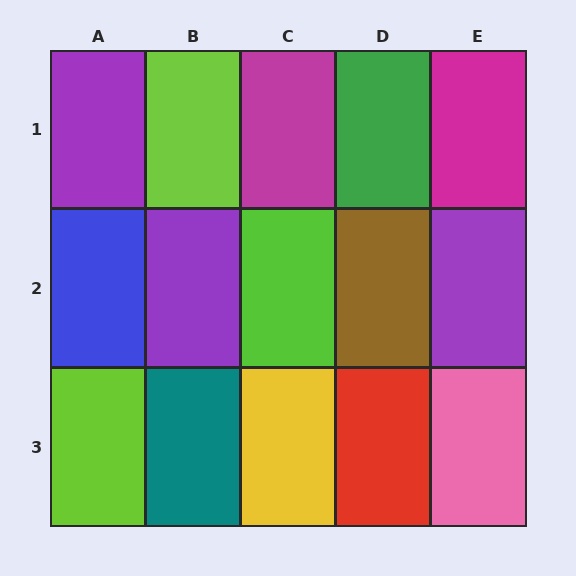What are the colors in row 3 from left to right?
Lime, teal, yellow, red, pink.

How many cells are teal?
1 cell is teal.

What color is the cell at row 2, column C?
Lime.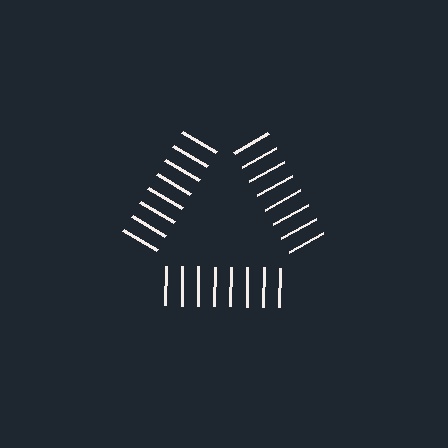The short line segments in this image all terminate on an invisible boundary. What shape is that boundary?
An illusory triangle — the line segments terminate on its edges but no continuous stroke is drawn.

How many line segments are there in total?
24 — 8 along each of the 3 edges.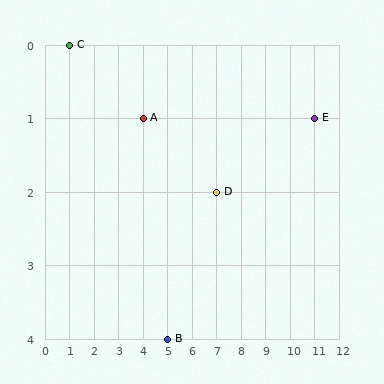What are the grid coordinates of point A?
Point A is at grid coordinates (4, 1).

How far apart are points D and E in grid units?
Points D and E are 4 columns and 1 row apart (about 4.1 grid units diagonally).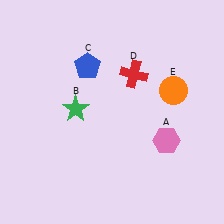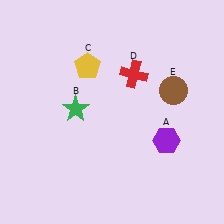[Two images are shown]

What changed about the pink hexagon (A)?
In Image 1, A is pink. In Image 2, it changed to purple.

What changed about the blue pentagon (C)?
In Image 1, C is blue. In Image 2, it changed to yellow.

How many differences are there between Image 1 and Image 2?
There are 3 differences between the two images.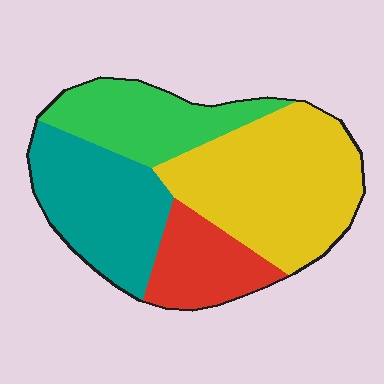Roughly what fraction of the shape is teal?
Teal takes up about one quarter (1/4) of the shape.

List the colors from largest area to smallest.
From largest to smallest: yellow, teal, green, red.